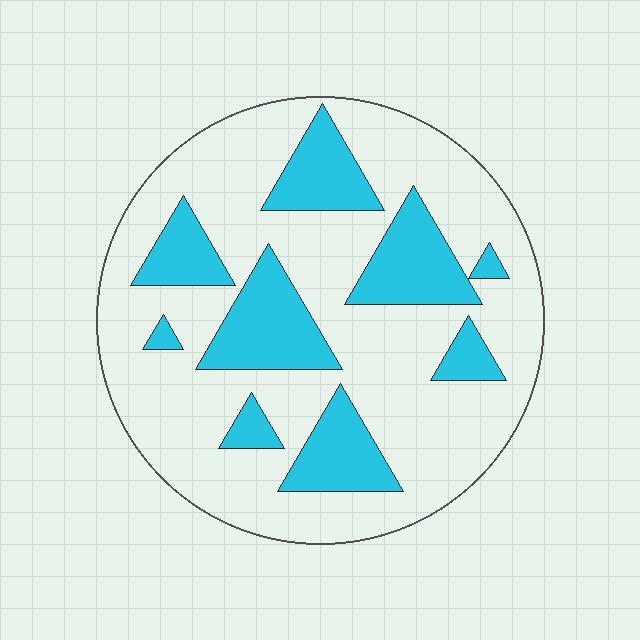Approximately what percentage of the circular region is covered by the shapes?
Approximately 25%.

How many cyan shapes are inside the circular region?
9.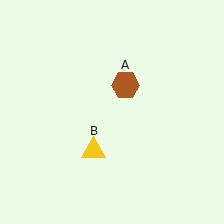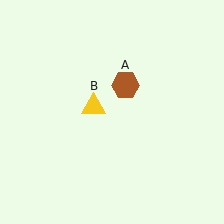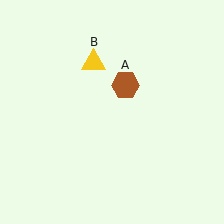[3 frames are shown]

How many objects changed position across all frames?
1 object changed position: yellow triangle (object B).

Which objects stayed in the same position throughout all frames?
Brown hexagon (object A) remained stationary.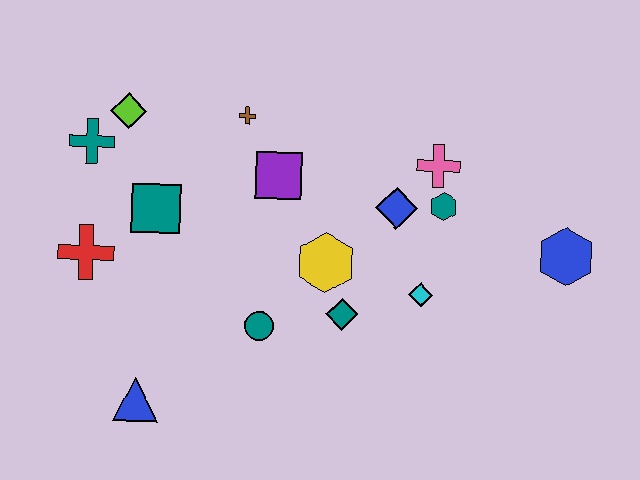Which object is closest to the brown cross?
The purple square is closest to the brown cross.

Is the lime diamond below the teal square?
No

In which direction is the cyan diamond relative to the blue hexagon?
The cyan diamond is to the left of the blue hexagon.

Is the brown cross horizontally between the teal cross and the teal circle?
Yes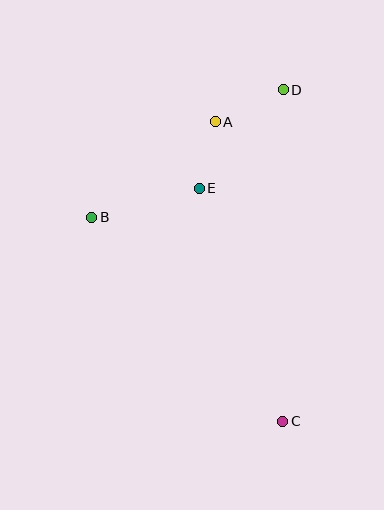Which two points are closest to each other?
Points A and E are closest to each other.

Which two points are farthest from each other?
Points C and D are farthest from each other.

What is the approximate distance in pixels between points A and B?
The distance between A and B is approximately 156 pixels.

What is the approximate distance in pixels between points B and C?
The distance between B and C is approximately 279 pixels.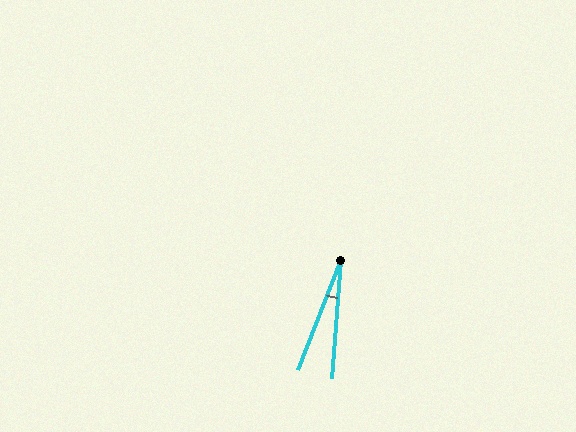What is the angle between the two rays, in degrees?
Approximately 17 degrees.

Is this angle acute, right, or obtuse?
It is acute.